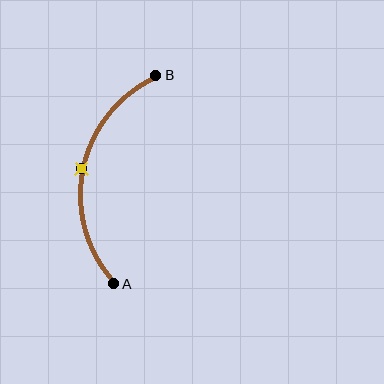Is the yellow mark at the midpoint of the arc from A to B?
Yes. The yellow mark lies on the arc at equal arc-length from both A and B — it is the arc midpoint.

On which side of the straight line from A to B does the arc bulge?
The arc bulges to the left of the straight line connecting A and B.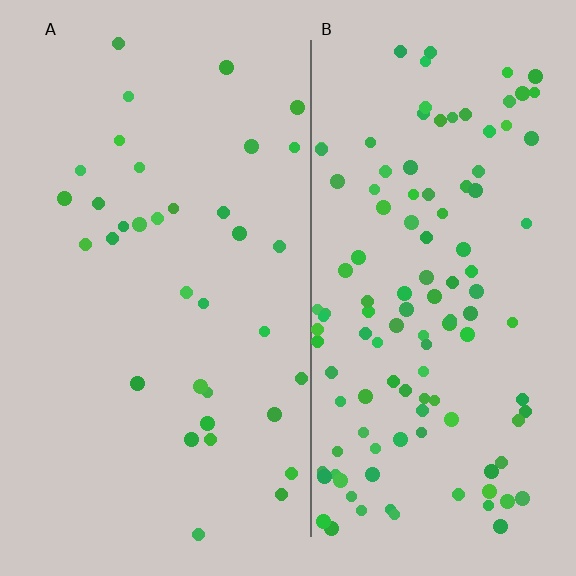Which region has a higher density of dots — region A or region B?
B (the right).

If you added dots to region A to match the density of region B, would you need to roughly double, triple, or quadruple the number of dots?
Approximately triple.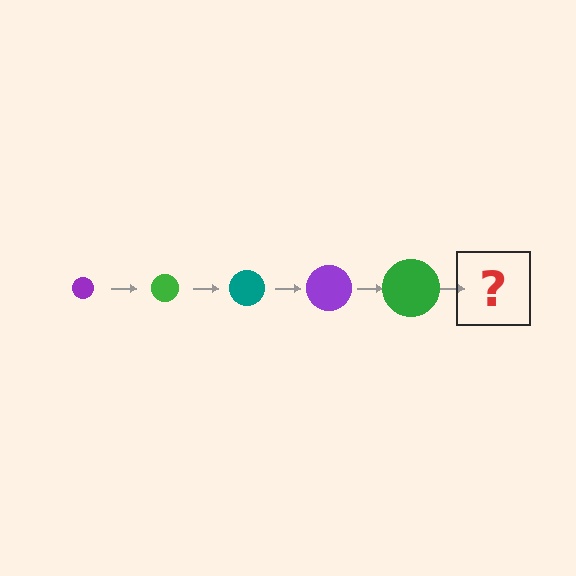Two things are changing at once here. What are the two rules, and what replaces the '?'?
The two rules are that the circle grows larger each step and the color cycles through purple, green, and teal. The '?' should be a teal circle, larger than the previous one.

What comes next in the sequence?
The next element should be a teal circle, larger than the previous one.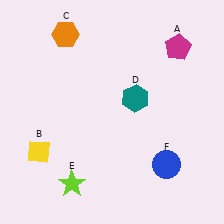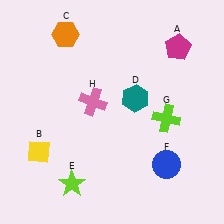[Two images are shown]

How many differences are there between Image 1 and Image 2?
There are 2 differences between the two images.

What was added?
A lime cross (G), a pink cross (H) were added in Image 2.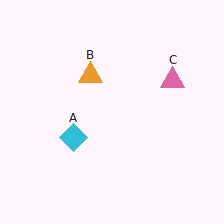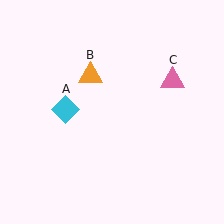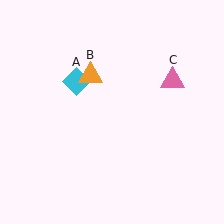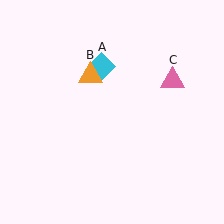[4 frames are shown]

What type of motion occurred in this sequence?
The cyan diamond (object A) rotated clockwise around the center of the scene.